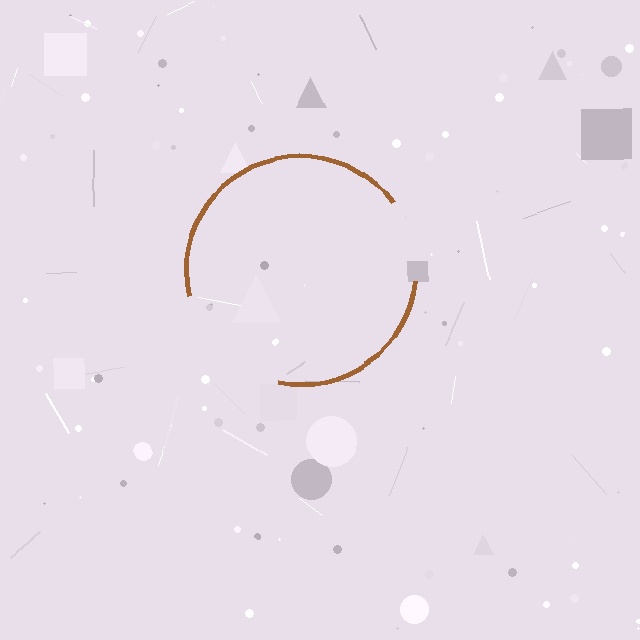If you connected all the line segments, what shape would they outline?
They would outline a circle.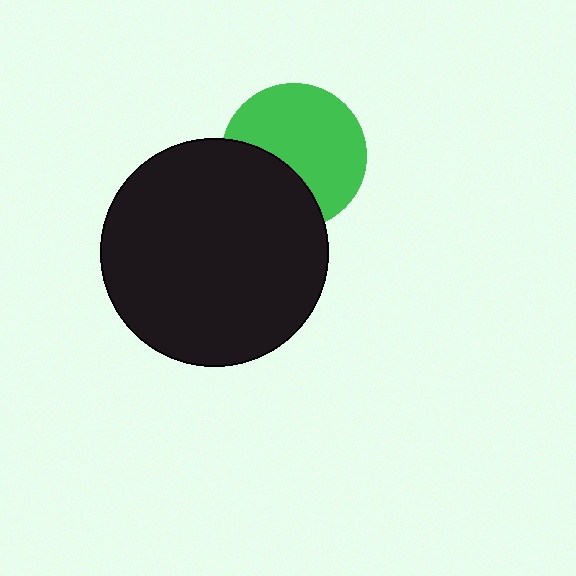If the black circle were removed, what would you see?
You would see the complete green circle.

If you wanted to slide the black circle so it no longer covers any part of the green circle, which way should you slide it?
Slide it down — that is the most direct way to separate the two shapes.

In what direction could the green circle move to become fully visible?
The green circle could move up. That would shift it out from behind the black circle entirely.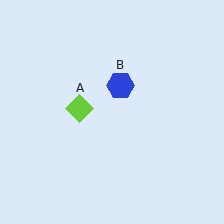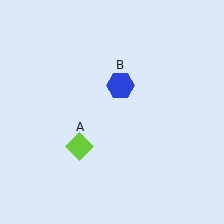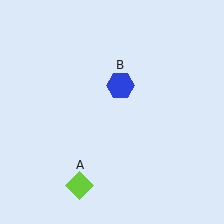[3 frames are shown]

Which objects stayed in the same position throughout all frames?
Blue hexagon (object B) remained stationary.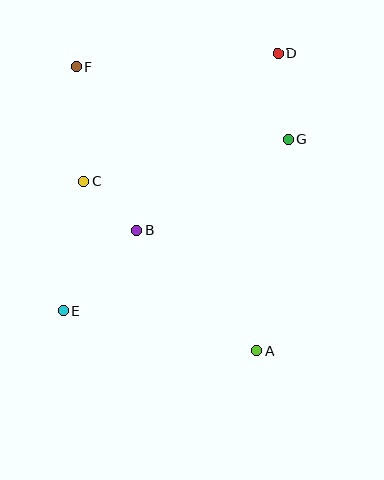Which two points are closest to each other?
Points B and C are closest to each other.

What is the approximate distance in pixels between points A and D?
The distance between A and D is approximately 298 pixels.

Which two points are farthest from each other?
Points A and F are farthest from each other.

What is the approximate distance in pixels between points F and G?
The distance between F and G is approximately 225 pixels.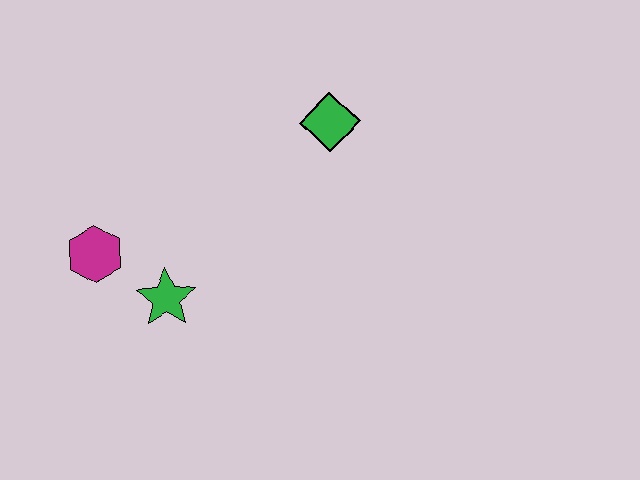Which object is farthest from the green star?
The green diamond is farthest from the green star.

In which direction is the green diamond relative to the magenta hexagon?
The green diamond is to the right of the magenta hexagon.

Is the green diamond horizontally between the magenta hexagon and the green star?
No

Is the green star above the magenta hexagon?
No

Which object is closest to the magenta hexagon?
The green star is closest to the magenta hexagon.